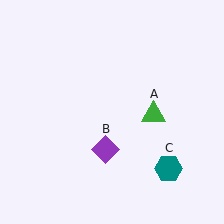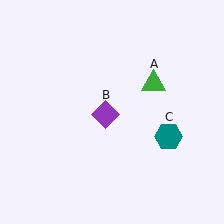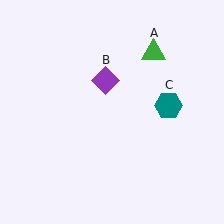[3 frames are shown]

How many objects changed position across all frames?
3 objects changed position: green triangle (object A), purple diamond (object B), teal hexagon (object C).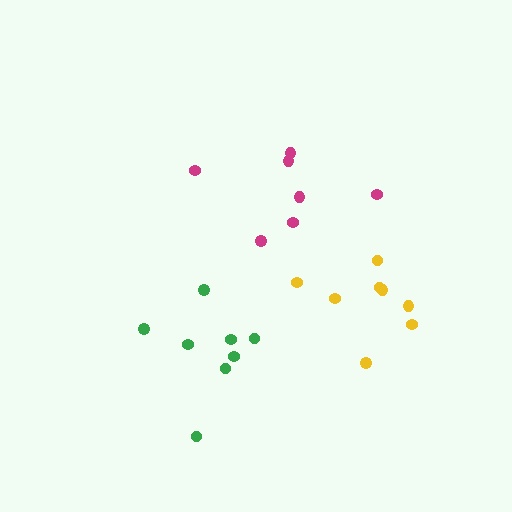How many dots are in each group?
Group 1: 7 dots, Group 2: 8 dots, Group 3: 8 dots (23 total).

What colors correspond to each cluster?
The clusters are colored: magenta, green, yellow.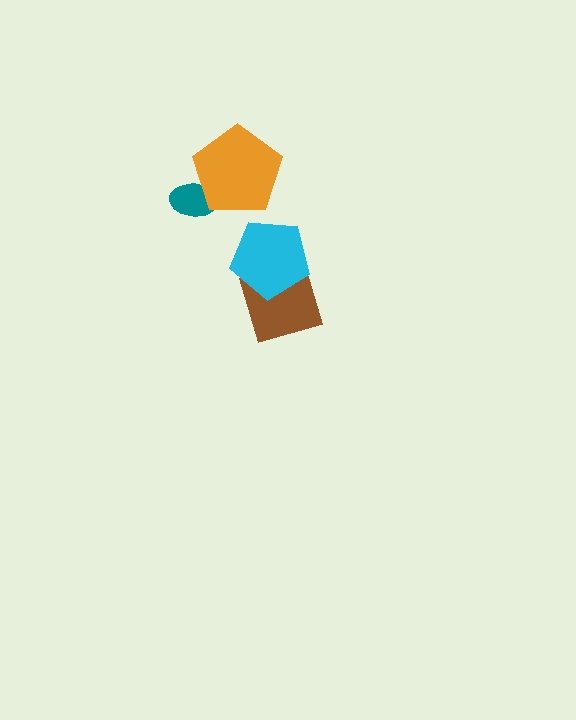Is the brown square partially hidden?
Yes, it is partially covered by another shape.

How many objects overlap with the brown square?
1 object overlaps with the brown square.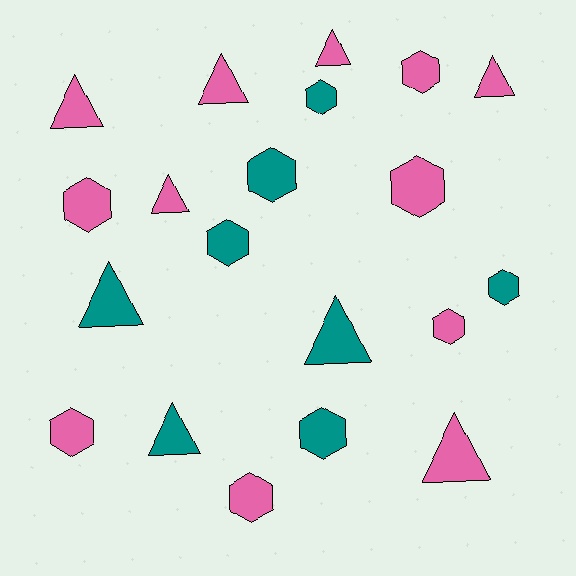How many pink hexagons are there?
There are 6 pink hexagons.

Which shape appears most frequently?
Hexagon, with 11 objects.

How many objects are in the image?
There are 20 objects.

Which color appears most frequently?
Pink, with 12 objects.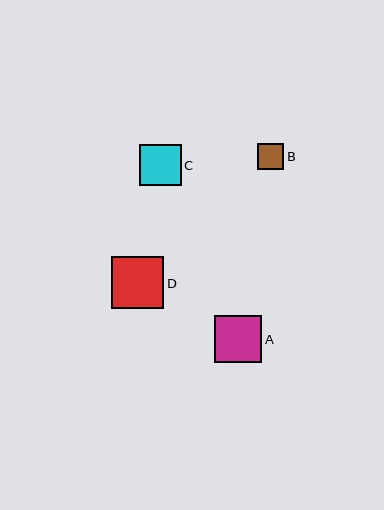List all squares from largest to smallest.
From largest to smallest: D, A, C, B.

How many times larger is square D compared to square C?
Square D is approximately 1.3 times the size of square C.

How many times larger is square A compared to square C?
Square A is approximately 1.1 times the size of square C.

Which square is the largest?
Square D is the largest with a size of approximately 52 pixels.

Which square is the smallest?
Square B is the smallest with a size of approximately 26 pixels.